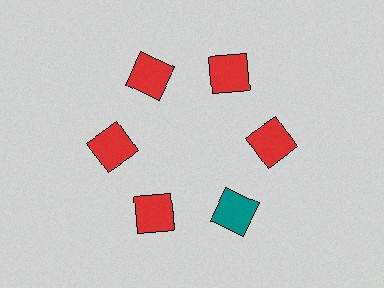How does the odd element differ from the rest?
It has a different color: teal instead of red.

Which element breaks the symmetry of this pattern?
The teal square at roughly the 5 o'clock position breaks the symmetry. All other shapes are red squares.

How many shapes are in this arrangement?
There are 6 shapes arranged in a ring pattern.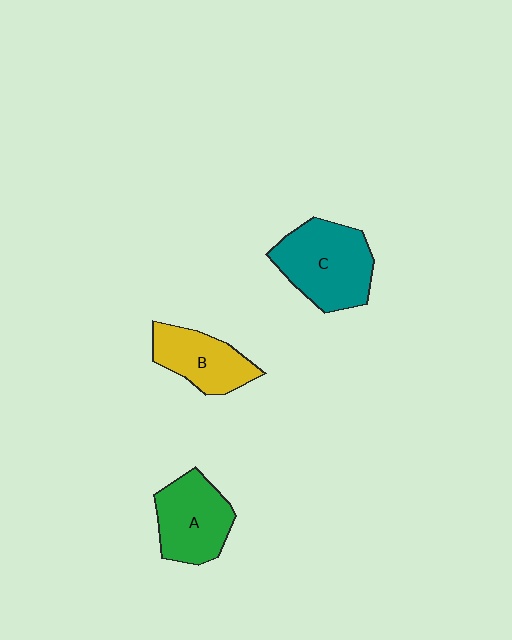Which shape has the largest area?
Shape C (teal).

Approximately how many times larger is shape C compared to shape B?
Approximately 1.4 times.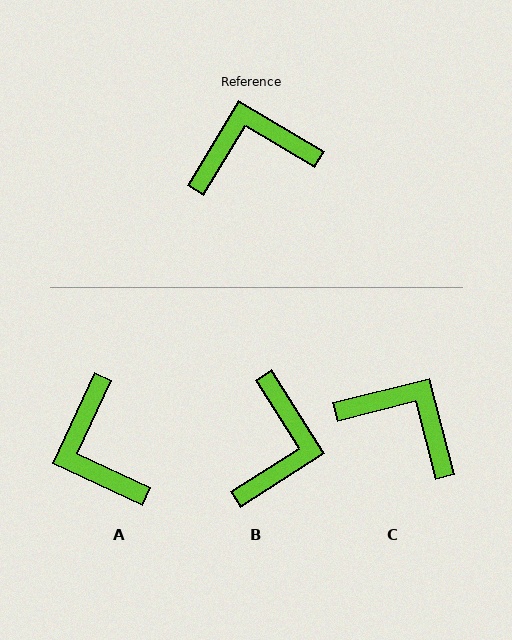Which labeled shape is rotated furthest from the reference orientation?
B, about 116 degrees away.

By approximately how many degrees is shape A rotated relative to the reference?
Approximately 96 degrees counter-clockwise.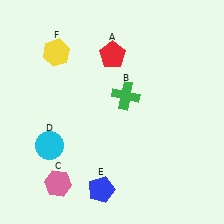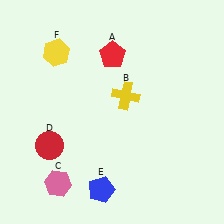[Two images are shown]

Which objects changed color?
B changed from green to yellow. D changed from cyan to red.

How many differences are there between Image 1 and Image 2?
There are 2 differences between the two images.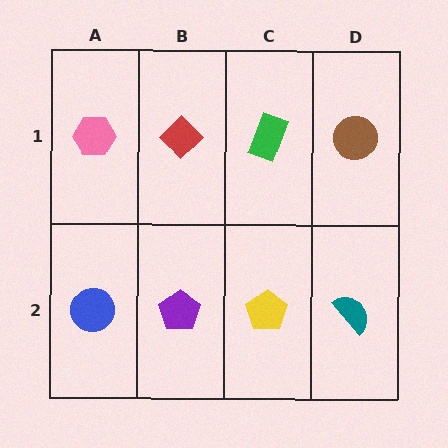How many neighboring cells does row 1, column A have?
2.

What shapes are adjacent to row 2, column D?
A brown circle (row 1, column D), a yellow pentagon (row 2, column C).